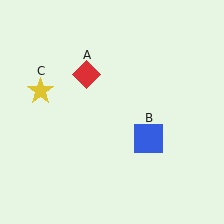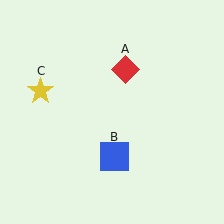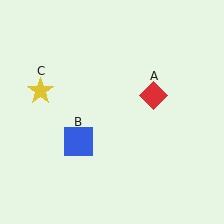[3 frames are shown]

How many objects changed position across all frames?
2 objects changed position: red diamond (object A), blue square (object B).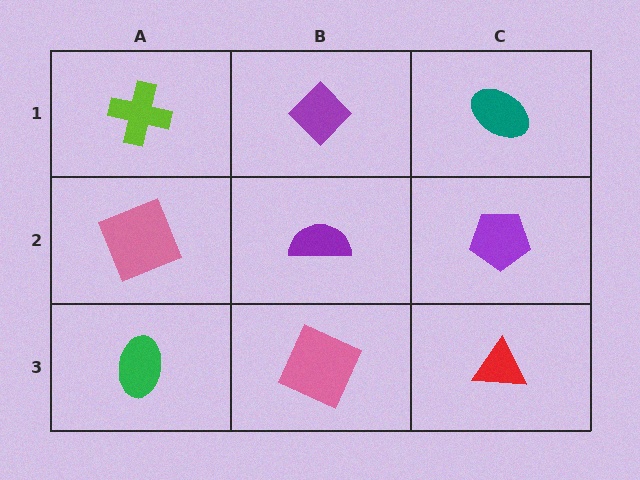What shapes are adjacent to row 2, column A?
A lime cross (row 1, column A), a green ellipse (row 3, column A), a purple semicircle (row 2, column B).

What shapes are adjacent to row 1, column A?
A pink square (row 2, column A), a purple diamond (row 1, column B).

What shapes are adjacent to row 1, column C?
A purple pentagon (row 2, column C), a purple diamond (row 1, column B).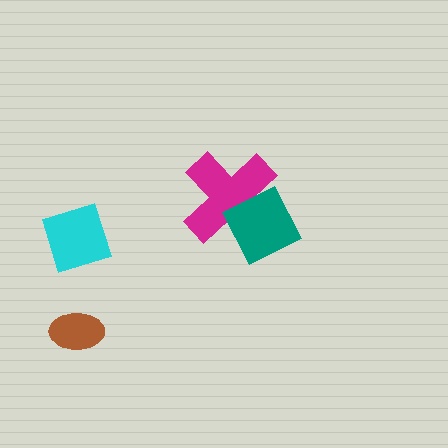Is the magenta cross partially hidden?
Yes, it is partially covered by another shape.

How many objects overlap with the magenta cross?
1 object overlaps with the magenta cross.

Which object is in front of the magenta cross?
The teal diamond is in front of the magenta cross.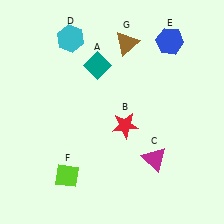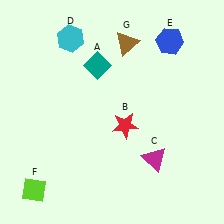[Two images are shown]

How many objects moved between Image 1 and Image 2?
1 object moved between the two images.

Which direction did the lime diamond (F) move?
The lime diamond (F) moved left.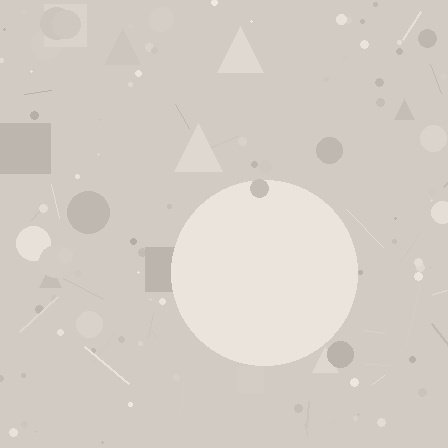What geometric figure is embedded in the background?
A circle is embedded in the background.